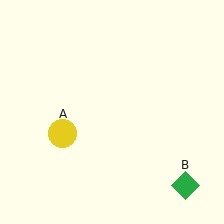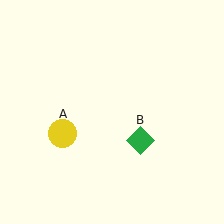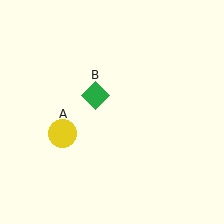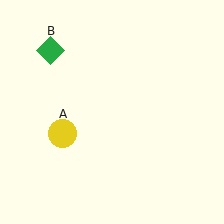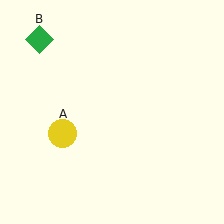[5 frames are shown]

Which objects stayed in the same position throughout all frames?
Yellow circle (object A) remained stationary.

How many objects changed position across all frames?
1 object changed position: green diamond (object B).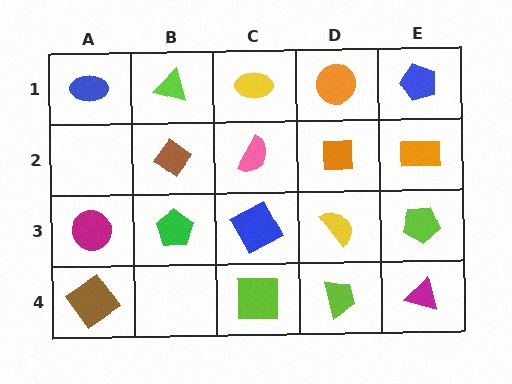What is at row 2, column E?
An orange rectangle.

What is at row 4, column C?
A lime square.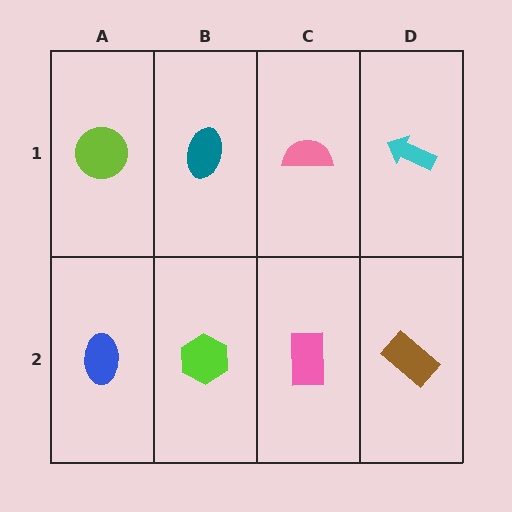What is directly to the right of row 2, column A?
A lime hexagon.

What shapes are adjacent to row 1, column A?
A blue ellipse (row 2, column A), a teal ellipse (row 1, column B).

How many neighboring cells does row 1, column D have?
2.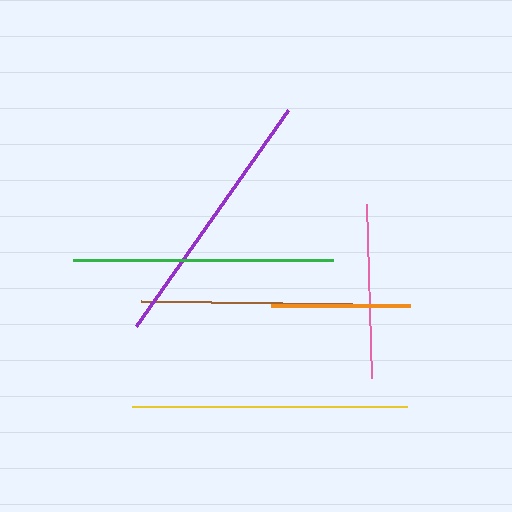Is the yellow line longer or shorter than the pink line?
The yellow line is longer than the pink line.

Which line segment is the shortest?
The orange line is the shortest at approximately 138 pixels.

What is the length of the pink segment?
The pink segment is approximately 175 pixels long.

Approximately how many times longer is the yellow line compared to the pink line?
The yellow line is approximately 1.6 times the length of the pink line.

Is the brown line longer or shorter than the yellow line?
The yellow line is longer than the brown line.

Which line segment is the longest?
The yellow line is the longest at approximately 275 pixels.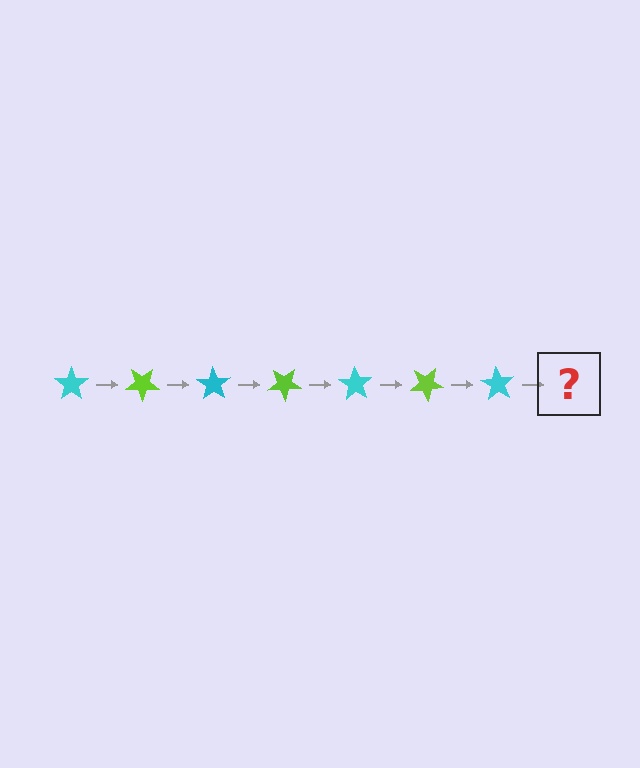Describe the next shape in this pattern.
It should be a lime star, rotated 245 degrees from the start.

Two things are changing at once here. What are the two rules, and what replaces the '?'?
The two rules are that it rotates 35 degrees each step and the color cycles through cyan and lime. The '?' should be a lime star, rotated 245 degrees from the start.